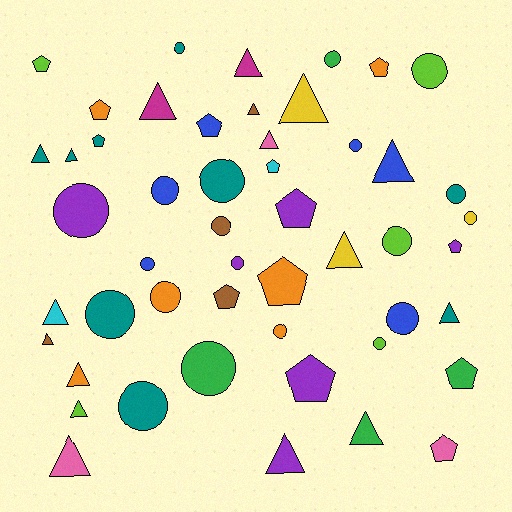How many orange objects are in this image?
There are 6 orange objects.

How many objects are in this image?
There are 50 objects.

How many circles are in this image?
There are 20 circles.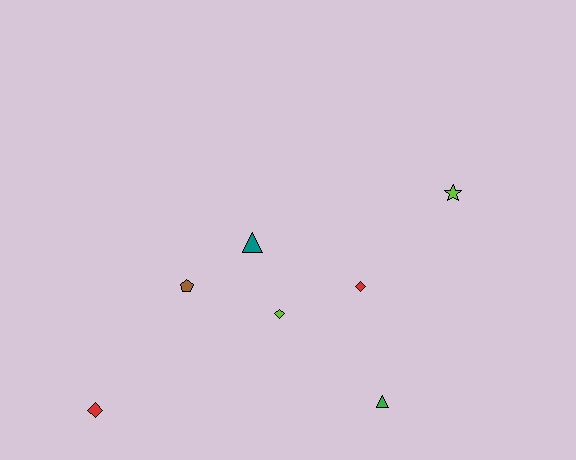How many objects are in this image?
There are 7 objects.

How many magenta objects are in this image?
There are no magenta objects.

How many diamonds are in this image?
There are 3 diamonds.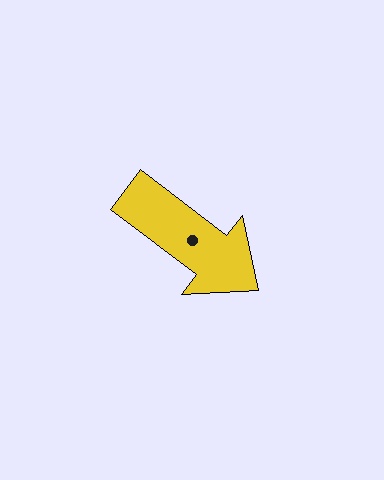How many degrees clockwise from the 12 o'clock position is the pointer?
Approximately 127 degrees.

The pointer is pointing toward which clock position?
Roughly 4 o'clock.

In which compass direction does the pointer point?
Southeast.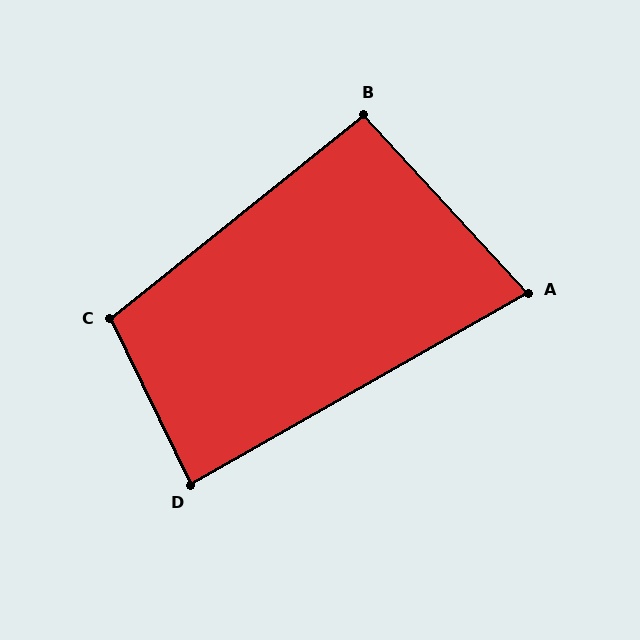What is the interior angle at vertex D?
Approximately 86 degrees (approximately right).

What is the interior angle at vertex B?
Approximately 94 degrees (approximately right).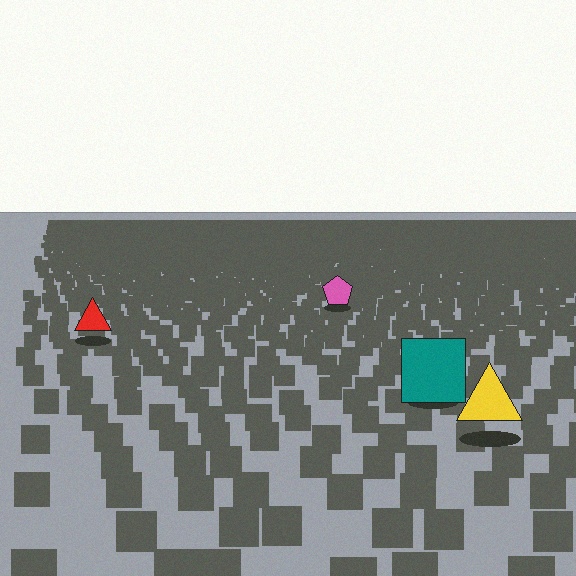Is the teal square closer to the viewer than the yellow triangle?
No. The yellow triangle is closer — you can tell from the texture gradient: the ground texture is coarser near it.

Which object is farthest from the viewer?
The pink pentagon is farthest from the viewer. It appears smaller and the ground texture around it is denser.